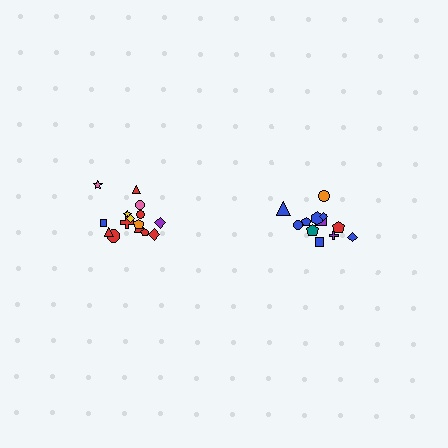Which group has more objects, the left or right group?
The left group.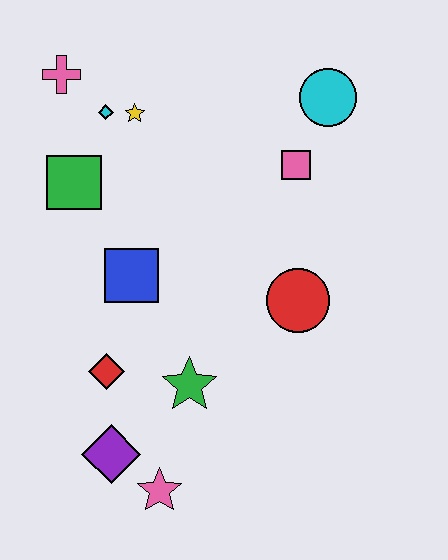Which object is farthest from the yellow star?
The pink star is farthest from the yellow star.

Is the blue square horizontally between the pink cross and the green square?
No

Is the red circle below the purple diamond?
No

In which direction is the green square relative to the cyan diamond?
The green square is below the cyan diamond.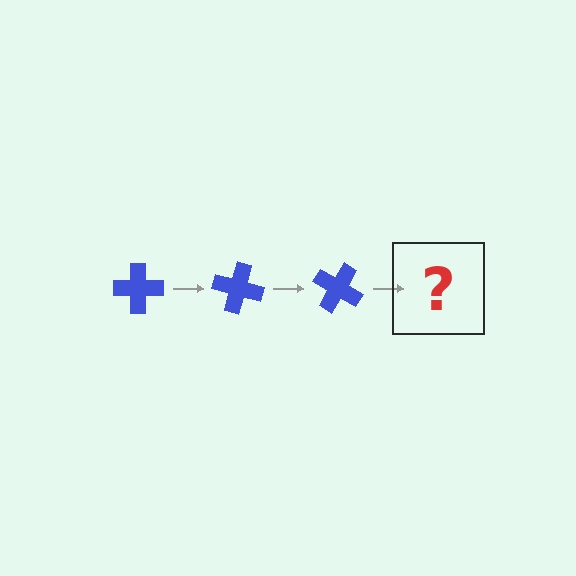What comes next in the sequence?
The next element should be a blue cross rotated 45 degrees.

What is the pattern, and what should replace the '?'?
The pattern is that the cross rotates 15 degrees each step. The '?' should be a blue cross rotated 45 degrees.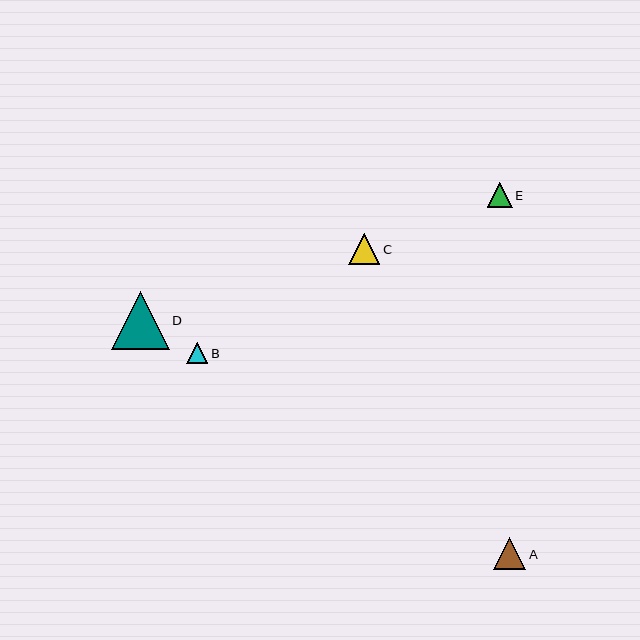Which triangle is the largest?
Triangle D is the largest with a size of approximately 57 pixels.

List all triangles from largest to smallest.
From largest to smallest: D, A, C, E, B.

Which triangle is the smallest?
Triangle B is the smallest with a size of approximately 22 pixels.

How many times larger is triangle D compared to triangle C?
Triangle D is approximately 1.8 times the size of triangle C.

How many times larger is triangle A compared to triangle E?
Triangle A is approximately 1.3 times the size of triangle E.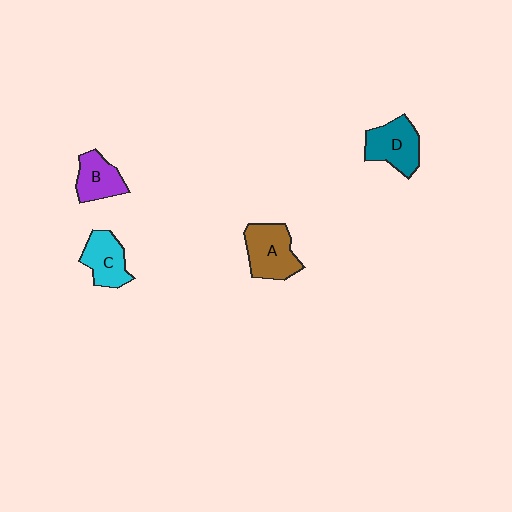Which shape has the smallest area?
Shape B (purple).